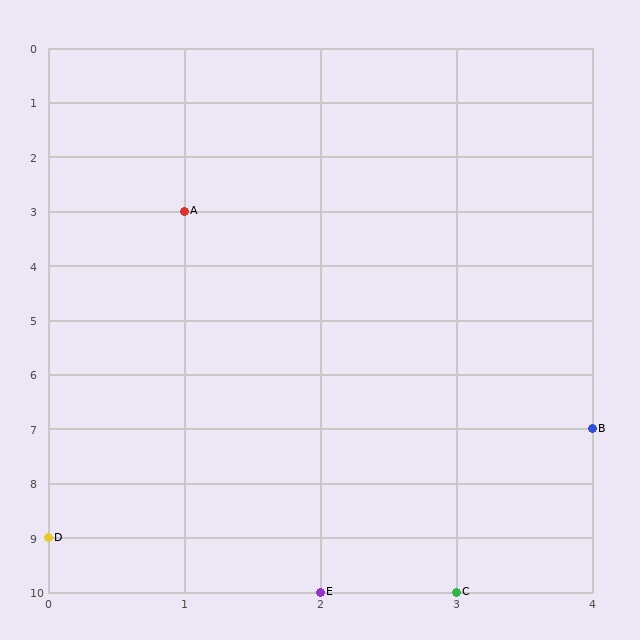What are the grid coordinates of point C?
Point C is at grid coordinates (3, 10).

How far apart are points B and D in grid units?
Points B and D are 4 columns and 2 rows apart (about 4.5 grid units diagonally).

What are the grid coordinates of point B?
Point B is at grid coordinates (4, 7).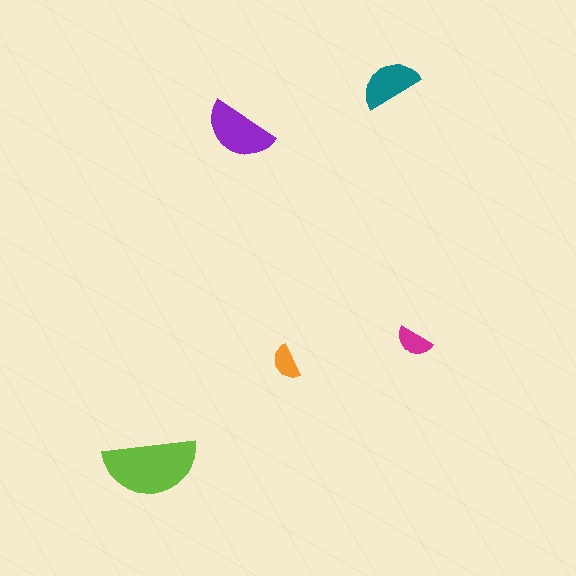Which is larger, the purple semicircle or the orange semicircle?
The purple one.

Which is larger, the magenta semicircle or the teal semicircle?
The teal one.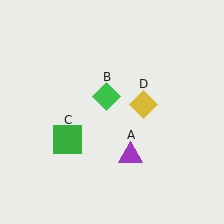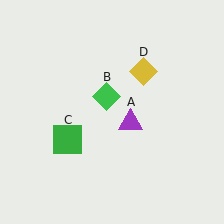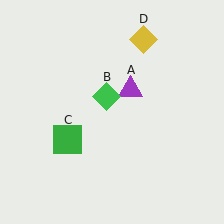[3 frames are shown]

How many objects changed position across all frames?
2 objects changed position: purple triangle (object A), yellow diamond (object D).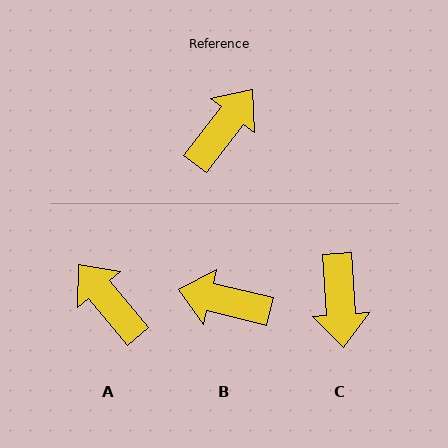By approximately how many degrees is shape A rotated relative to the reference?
Approximately 77 degrees counter-clockwise.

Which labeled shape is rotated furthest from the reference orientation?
C, about 138 degrees away.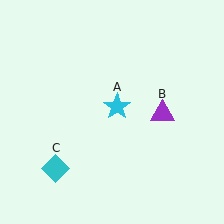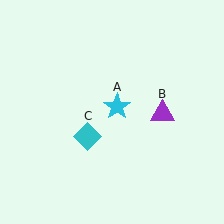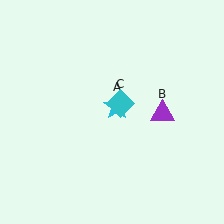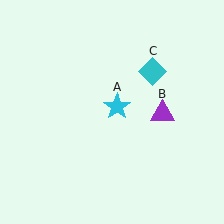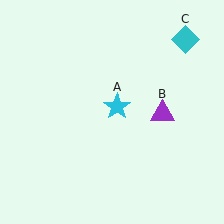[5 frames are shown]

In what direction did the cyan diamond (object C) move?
The cyan diamond (object C) moved up and to the right.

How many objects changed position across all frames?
1 object changed position: cyan diamond (object C).